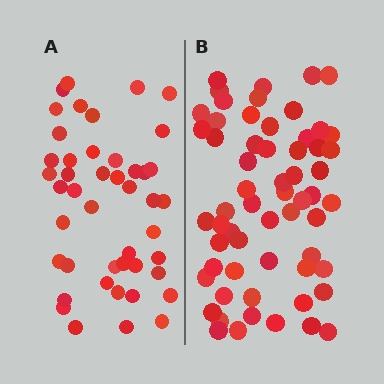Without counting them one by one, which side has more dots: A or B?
Region B (the right region) has more dots.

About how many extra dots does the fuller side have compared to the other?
Region B has approximately 15 more dots than region A.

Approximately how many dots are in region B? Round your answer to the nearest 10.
About 60 dots.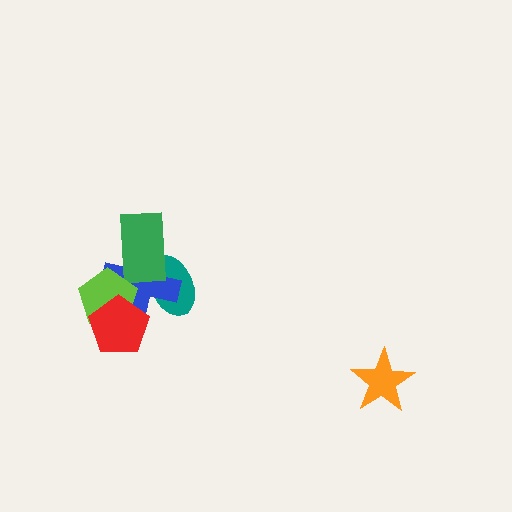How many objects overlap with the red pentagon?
2 objects overlap with the red pentagon.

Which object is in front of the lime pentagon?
The red pentagon is in front of the lime pentagon.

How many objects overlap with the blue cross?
4 objects overlap with the blue cross.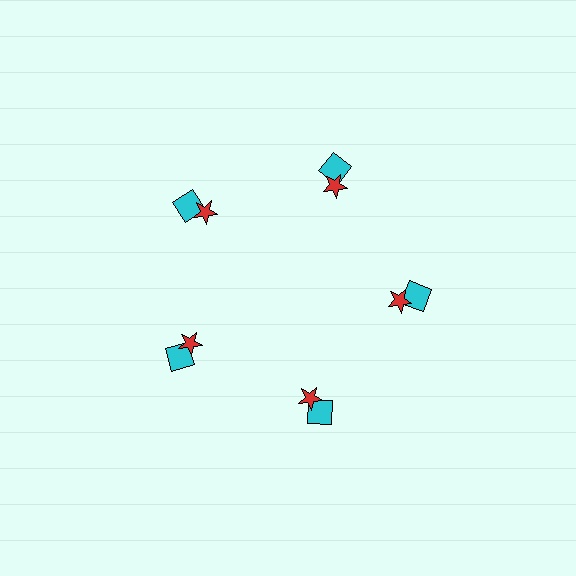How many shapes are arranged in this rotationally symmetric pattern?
There are 10 shapes, arranged in 5 groups of 2.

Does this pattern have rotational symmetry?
Yes, this pattern has 5-fold rotational symmetry. It looks the same after rotating 72 degrees around the center.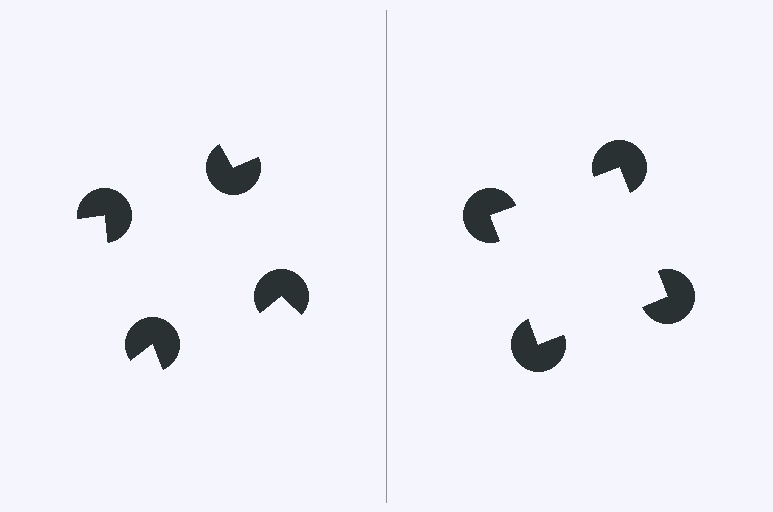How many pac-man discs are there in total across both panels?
8 — 4 on each side.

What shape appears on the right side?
An illusory square.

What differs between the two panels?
The pac-man discs are positioned identically on both sides; only the wedge orientations differ. On the right they align to a square; on the left they are misaligned.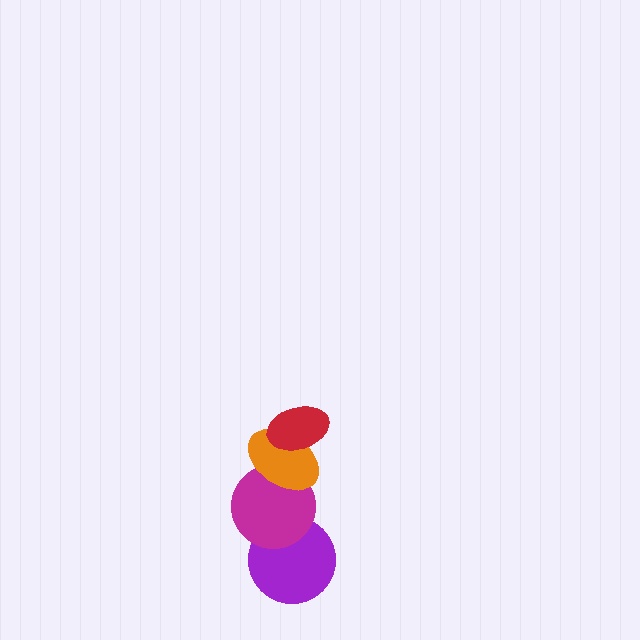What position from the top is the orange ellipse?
The orange ellipse is 2nd from the top.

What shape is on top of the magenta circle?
The orange ellipse is on top of the magenta circle.